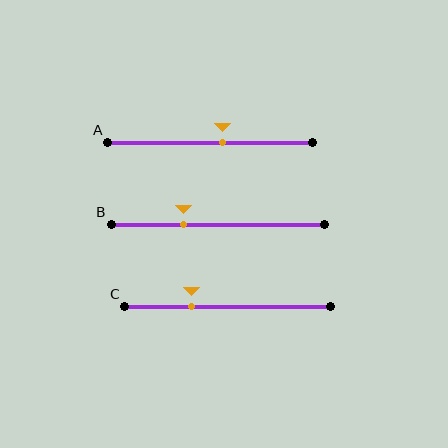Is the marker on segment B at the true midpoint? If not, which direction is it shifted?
No, the marker on segment B is shifted to the left by about 16% of the segment length.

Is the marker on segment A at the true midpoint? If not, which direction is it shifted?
No, the marker on segment A is shifted to the right by about 6% of the segment length.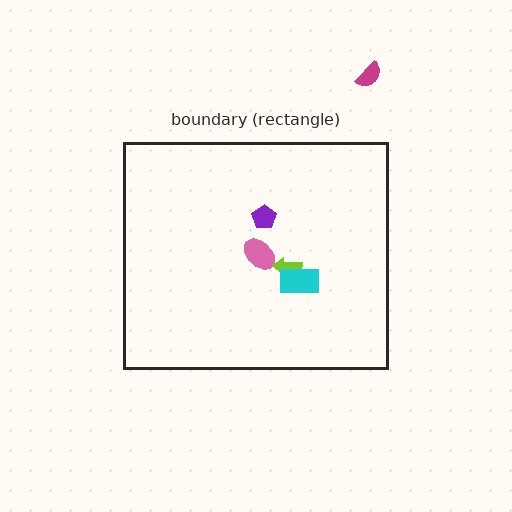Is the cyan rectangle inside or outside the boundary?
Inside.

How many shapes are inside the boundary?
4 inside, 1 outside.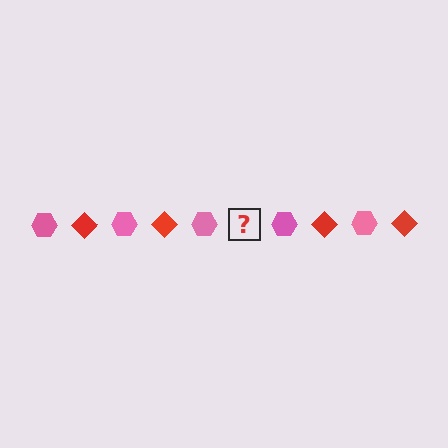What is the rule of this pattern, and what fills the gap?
The rule is that the pattern alternates between pink hexagon and red diamond. The gap should be filled with a red diamond.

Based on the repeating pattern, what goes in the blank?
The blank should be a red diamond.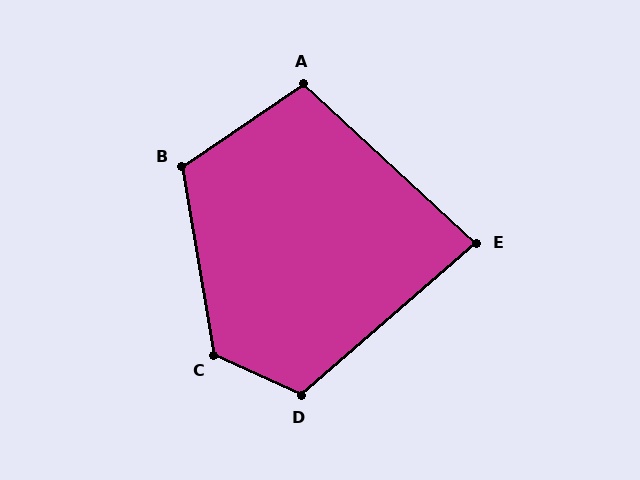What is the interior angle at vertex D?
Approximately 114 degrees (obtuse).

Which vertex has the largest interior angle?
C, at approximately 125 degrees.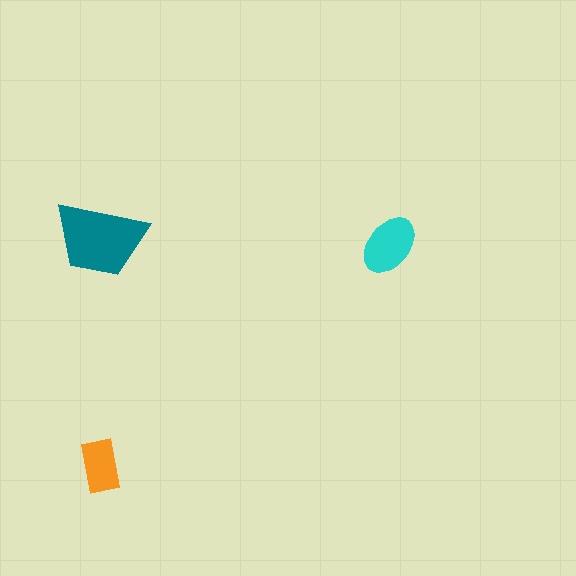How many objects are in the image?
There are 3 objects in the image.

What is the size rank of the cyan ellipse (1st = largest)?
2nd.